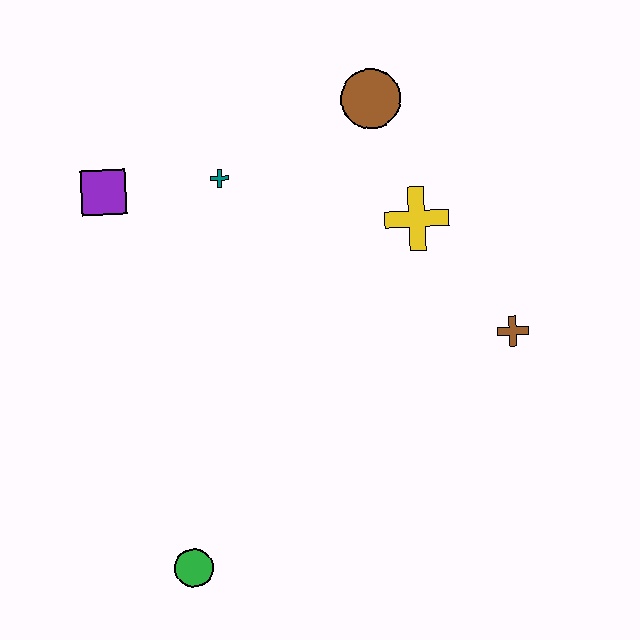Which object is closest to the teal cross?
The purple square is closest to the teal cross.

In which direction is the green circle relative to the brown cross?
The green circle is to the left of the brown cross.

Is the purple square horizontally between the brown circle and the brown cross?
No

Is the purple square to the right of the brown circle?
No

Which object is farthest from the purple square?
The brown cross is farthest from the purple square.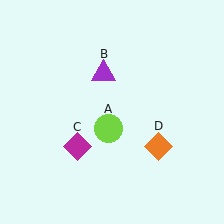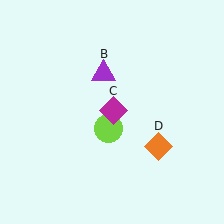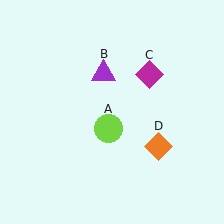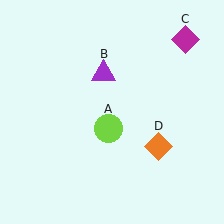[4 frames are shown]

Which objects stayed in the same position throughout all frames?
Lime circle (object A) and purple triangle (object B) and orange diamond (object D) remained stationary.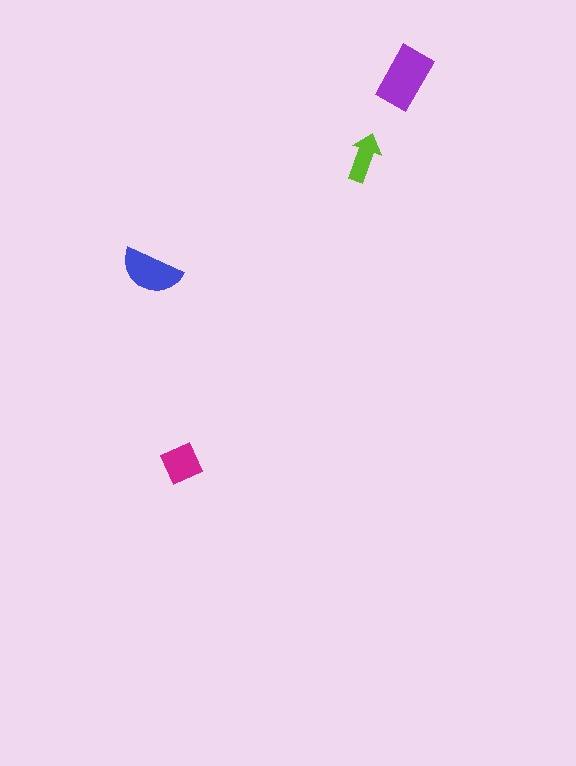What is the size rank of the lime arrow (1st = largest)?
4th.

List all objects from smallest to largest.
The lime arrow, the magenta diamond, the blue semicircle, the purple rectangle.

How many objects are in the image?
There are 4 objects in the image.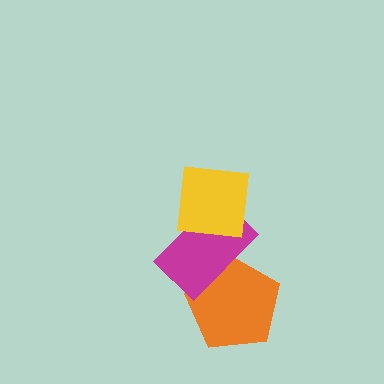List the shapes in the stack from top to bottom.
From top to bottom: the yellow square, the magenta rectangle, the orange pentagon.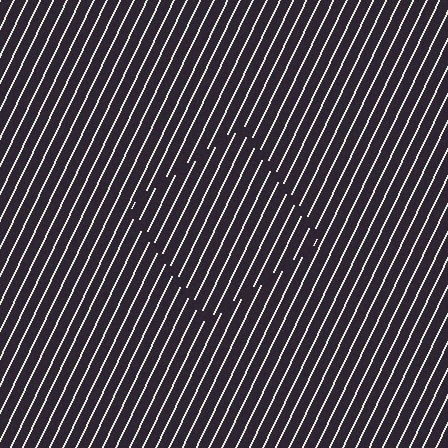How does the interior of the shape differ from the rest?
The interior of the shape contains the same grating, shifted by half a period — the contour is defined by the phase discontinuity where line-ends from the inner and outer gratings abut.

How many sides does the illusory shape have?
4 sides — the line-ends trace a square.